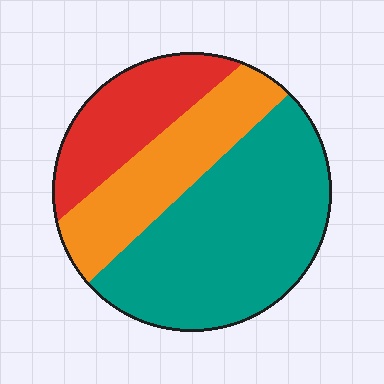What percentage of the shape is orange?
Orange takes up between a sixth and a third of the shape.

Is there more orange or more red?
Orange.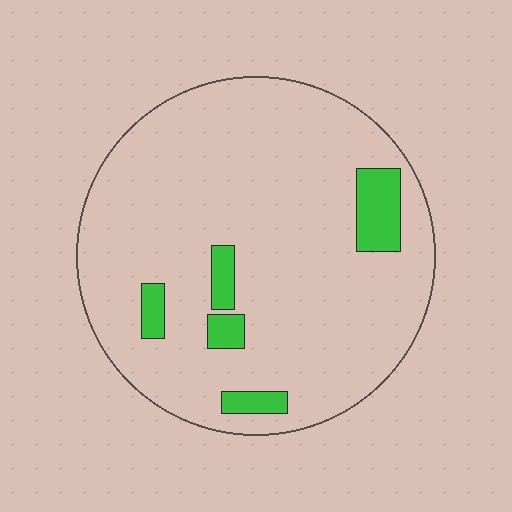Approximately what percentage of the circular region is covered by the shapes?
Approximately 10%.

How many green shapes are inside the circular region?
5.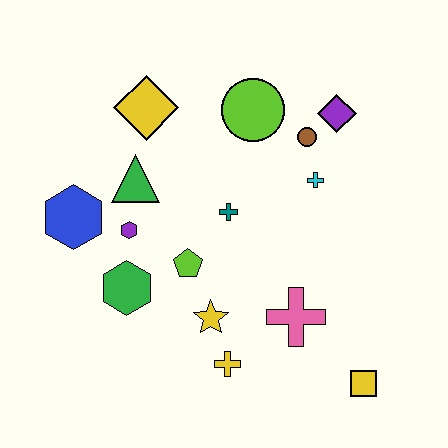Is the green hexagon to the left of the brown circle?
Yes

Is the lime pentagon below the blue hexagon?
Yes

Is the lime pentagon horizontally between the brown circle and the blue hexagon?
Yes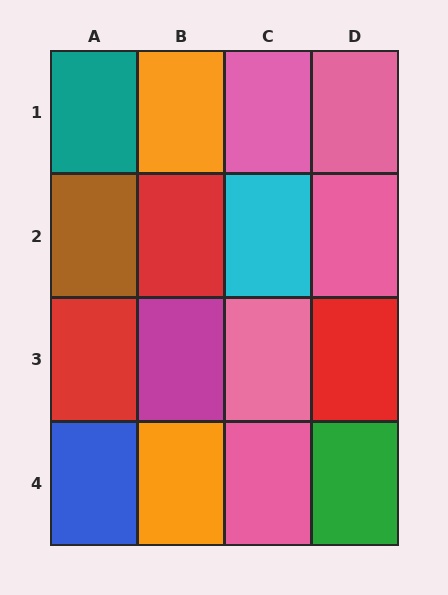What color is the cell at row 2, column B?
Red.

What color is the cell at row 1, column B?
Orange.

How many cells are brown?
1 cell is brown.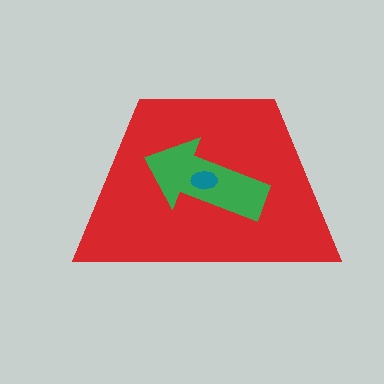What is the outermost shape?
The red trapezoid.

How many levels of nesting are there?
3.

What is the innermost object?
The teal ellipse.